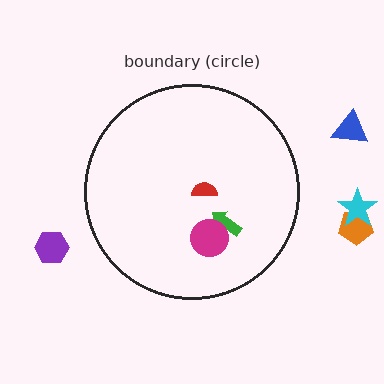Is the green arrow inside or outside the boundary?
Inside.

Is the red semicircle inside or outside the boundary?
Inside.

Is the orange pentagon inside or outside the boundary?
Outside.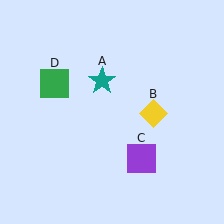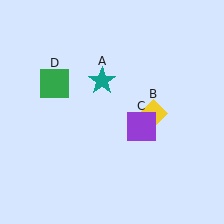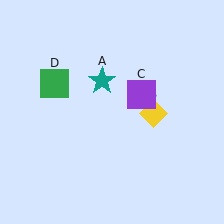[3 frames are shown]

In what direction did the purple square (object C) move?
The purple square (object C) moved up.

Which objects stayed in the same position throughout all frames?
Teal star (object A) and yellow diamond (object B) and green square (object D) remained stationary.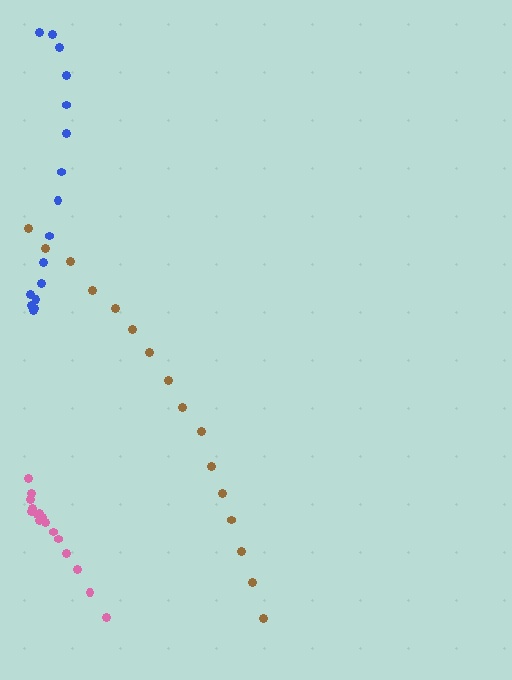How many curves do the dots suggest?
There are 3 distinct paths.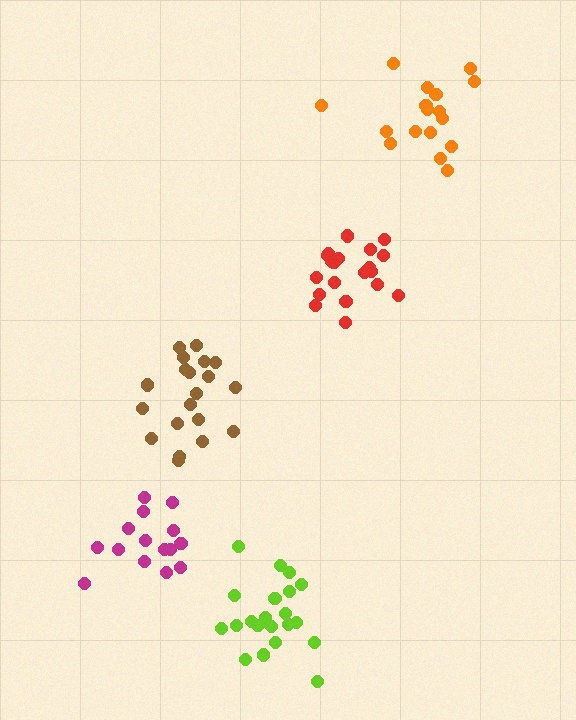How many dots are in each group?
Group 1: 20 dots, Group 2: 15 dots, Group 3: 21 dots, Group 4: 20 dots, Group 5: 17 dots (93 total).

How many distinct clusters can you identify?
There are 5 distinct clusters.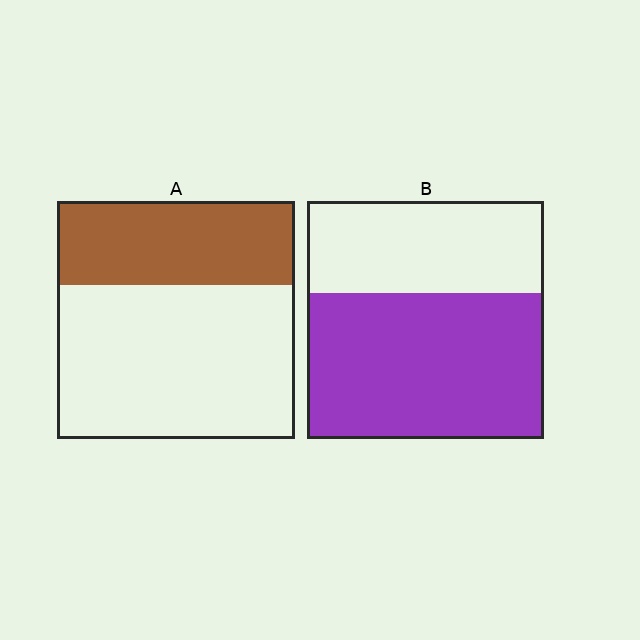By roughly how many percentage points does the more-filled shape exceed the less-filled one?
By roughly 25 percentage points (B over A).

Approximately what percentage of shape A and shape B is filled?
A is approximately 35% and B is approximately 60%.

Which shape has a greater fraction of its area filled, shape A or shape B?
Shape B.